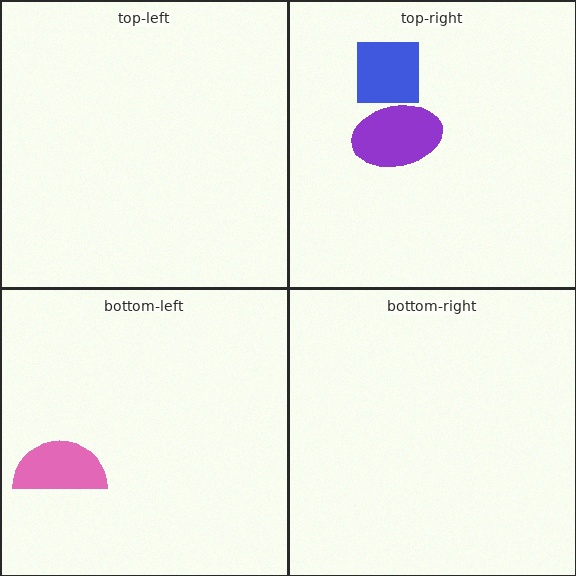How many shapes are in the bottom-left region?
1.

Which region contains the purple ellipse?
The top-right region.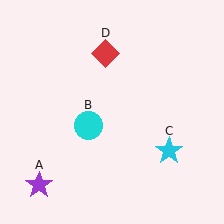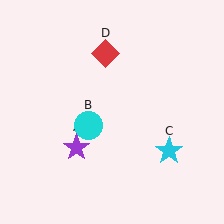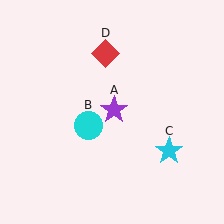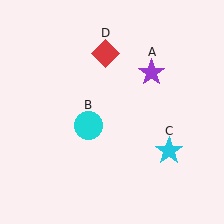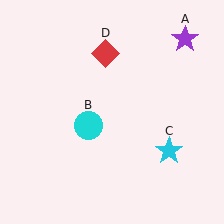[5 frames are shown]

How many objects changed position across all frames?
1 object changed position: purple star (object A).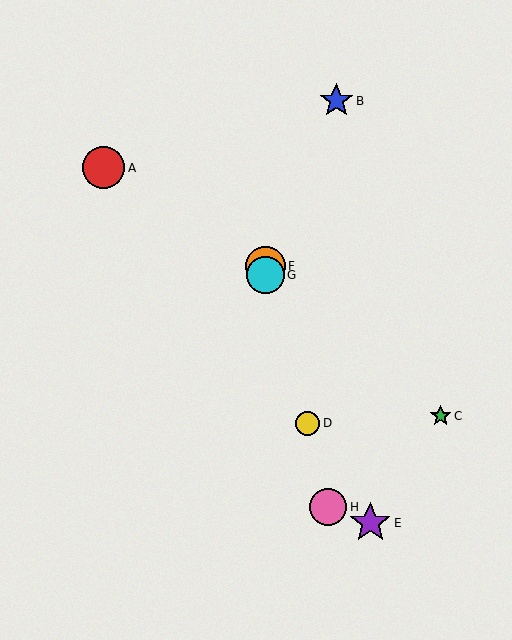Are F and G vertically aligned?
Yes, both are at x≈266.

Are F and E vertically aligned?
No, F is at x≈266 and E is at x≈370.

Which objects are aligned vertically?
Objects F, G are aligned vertically.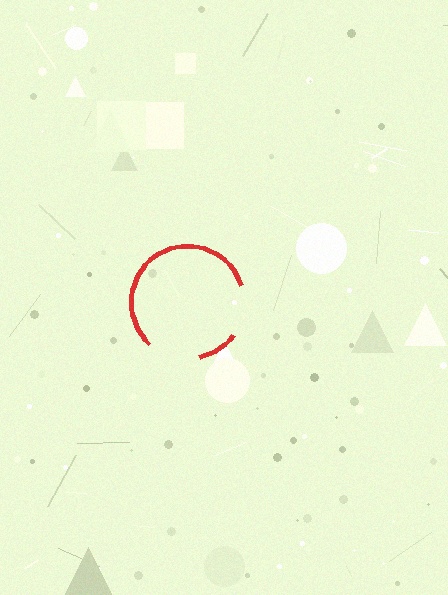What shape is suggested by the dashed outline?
The dashed outline suggests a circle.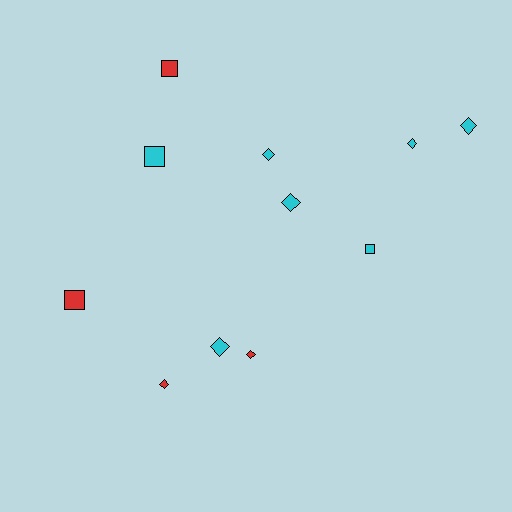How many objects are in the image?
There are 11 objects.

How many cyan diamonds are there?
There are 5 cyan diamonds.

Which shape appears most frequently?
Diamond, with 7 objects.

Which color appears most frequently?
Cyan, with 7 objects.